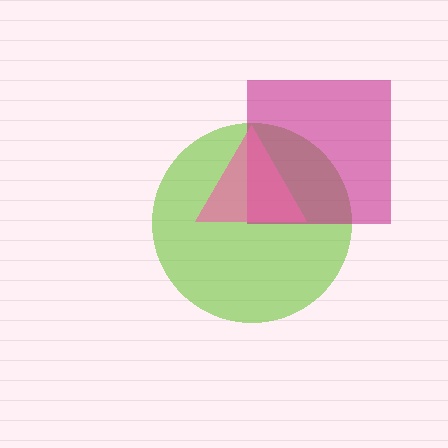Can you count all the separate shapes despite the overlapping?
Yes, there are 3 separate shapes.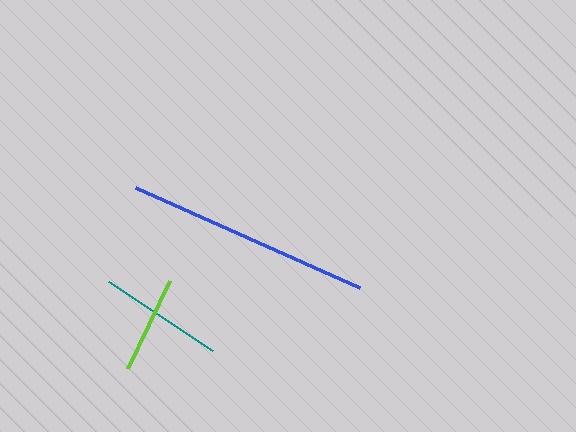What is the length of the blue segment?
The blue segment is approximately 245 pixels long.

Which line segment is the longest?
The blue line is the longest at approximately 245 pixels.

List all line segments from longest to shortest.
From longest to shortest: blue, teal, lime.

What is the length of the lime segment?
The lime segment is approximately 97 pixels long.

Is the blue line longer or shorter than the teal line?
The blue line is longer than the teal line.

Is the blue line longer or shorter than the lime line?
The blue line is longer than the lime line.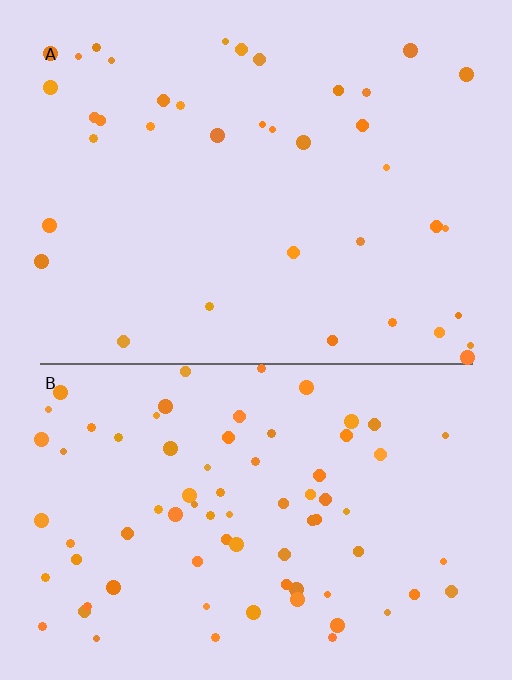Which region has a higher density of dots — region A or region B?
B (the bottom).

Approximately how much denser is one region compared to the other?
Approximately 2.0× — region B over region A.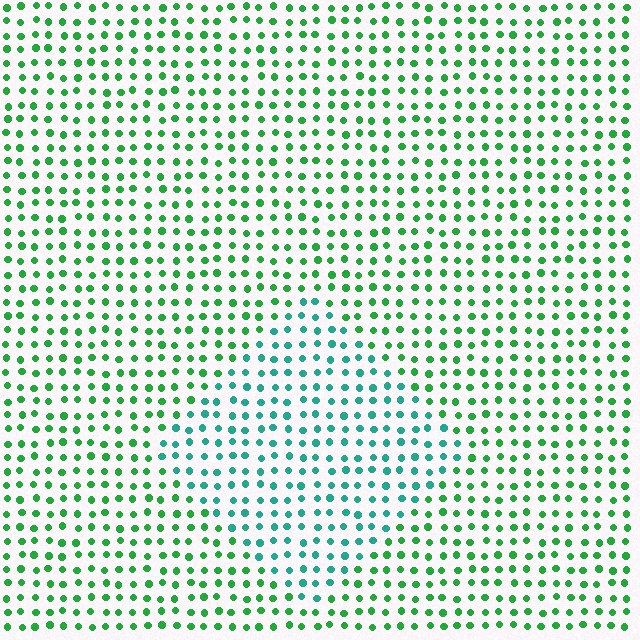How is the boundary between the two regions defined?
The boundary is defined purely by a slight shift in hue (about 38 degrees). Spacing, size, and orientation are identical on both sides.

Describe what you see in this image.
The image is filled with small green elements in a uniform arrangement. A diamond-shaped region is visible where the elements are tinted to a slightly different hue, forming a subtle color boundary.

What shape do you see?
I see a diamond.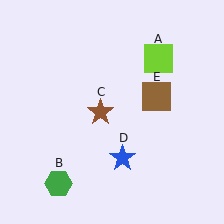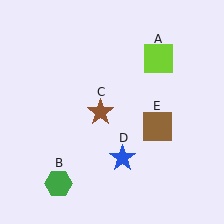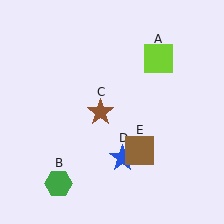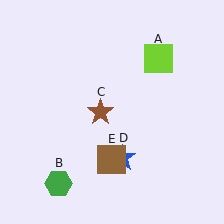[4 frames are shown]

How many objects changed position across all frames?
1 object changed position: brown square (object E).